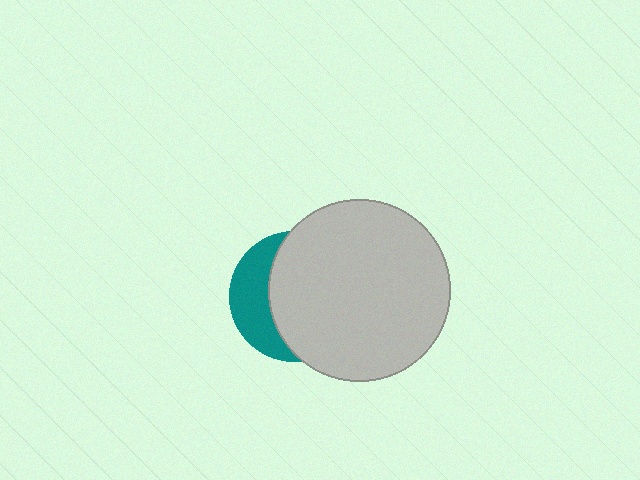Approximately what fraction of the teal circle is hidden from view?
Roughly 67% of the teal circle is hidden behind the light gray circle.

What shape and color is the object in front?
The object in front is a light gray circle.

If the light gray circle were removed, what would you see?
You would see the complete teal circle.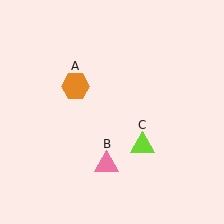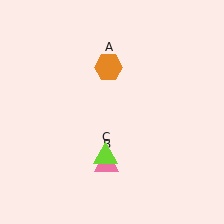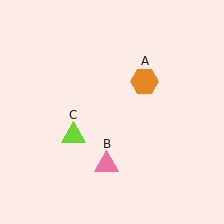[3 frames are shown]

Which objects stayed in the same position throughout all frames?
Pink triangle (object B) remained stationary.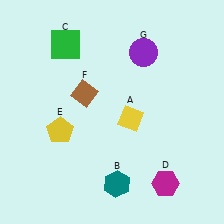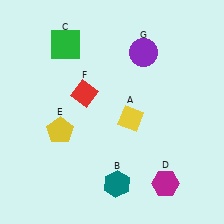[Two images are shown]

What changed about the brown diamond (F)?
In Image 1, F is brown. In Image 2, it changed to red.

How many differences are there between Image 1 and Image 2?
There is 1 difference between the two images.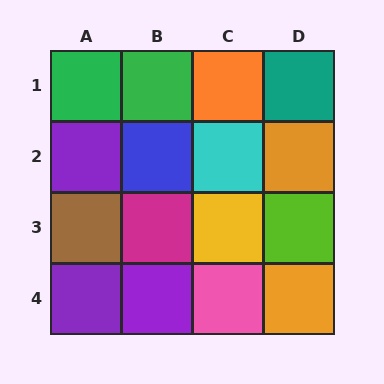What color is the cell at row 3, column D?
Lime.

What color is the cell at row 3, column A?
Brown.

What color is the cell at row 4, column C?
Pink.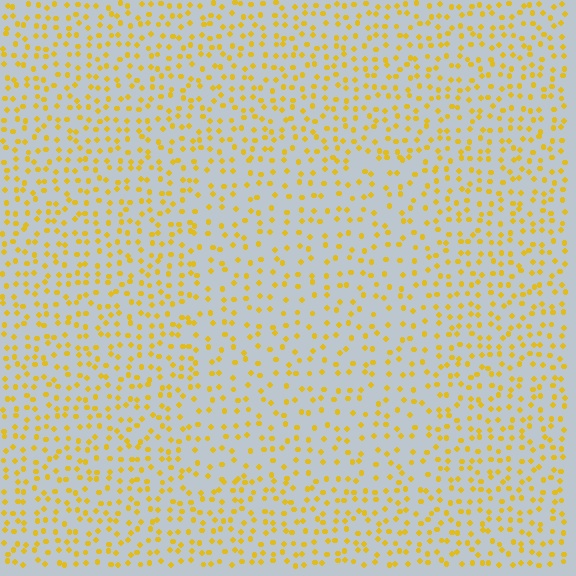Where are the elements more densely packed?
The elements are more densely packed outside the rectangle boundary.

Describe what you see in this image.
The image contains small yellow elements arranged at two different densities. A rectangle-shaped region is visible where the elements are less densely packed than the surrounding area.